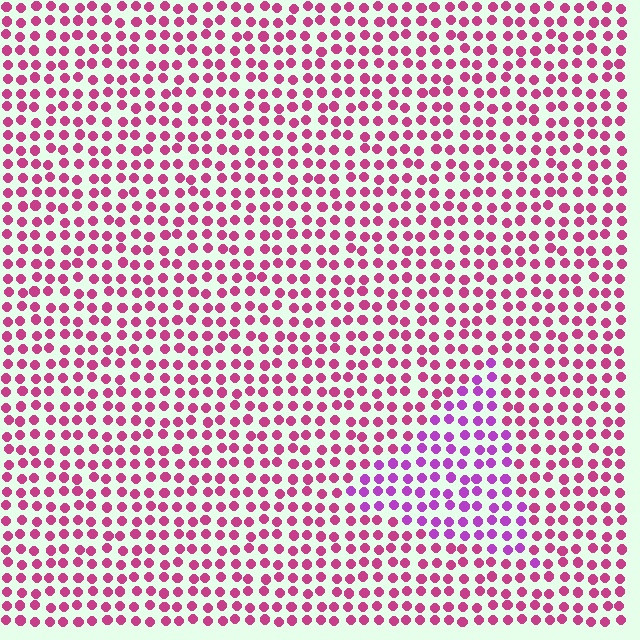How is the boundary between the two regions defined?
The boundary is defined purely by a slight shift in hue (about 35 degrees). Spacing, size, and orientation are identical on both sides.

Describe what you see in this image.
The image is filled with small magenta elements in a uniform arrangement. A triangle-shaped region is visible where the elements are tinted to a slightly different hue, forming a subtle color boundary.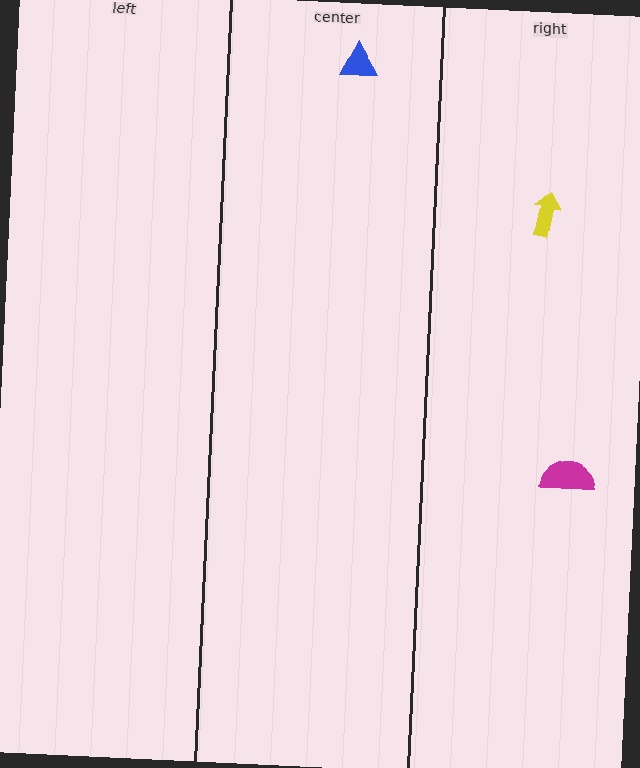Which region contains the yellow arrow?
The right region.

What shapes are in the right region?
The magenta semicircle, the yellow arrow.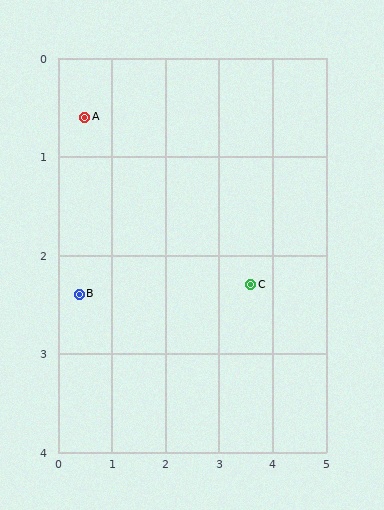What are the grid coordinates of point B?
Point B is at approximately (0.4, 2.4).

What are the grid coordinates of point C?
Point C is at approximately (3.6, 2.3).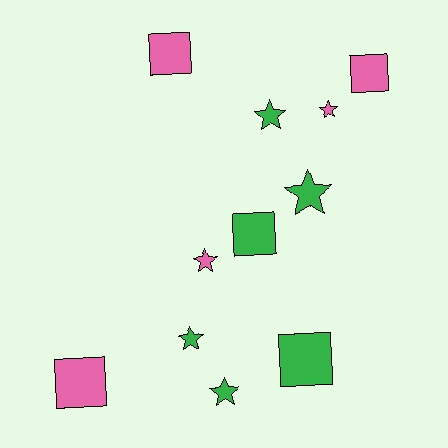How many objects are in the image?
There are 11 objects.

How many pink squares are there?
There are 3 pink squares.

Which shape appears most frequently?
Star, with 6 objects.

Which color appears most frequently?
Green, with 6 objects.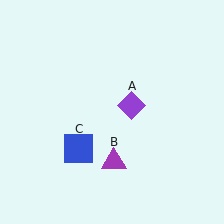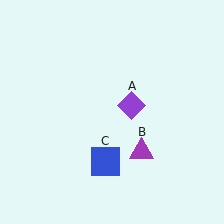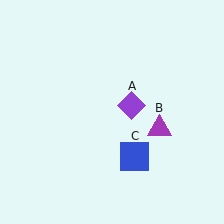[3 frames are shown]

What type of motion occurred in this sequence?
The purple triangle (object B), blue square (object C) rotated counterclockwise around the center of the scene.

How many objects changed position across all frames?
2 objects changed position: purple triangle (object B), blue square (object C).